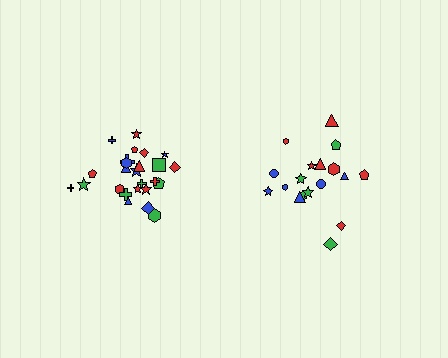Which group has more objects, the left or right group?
The left group.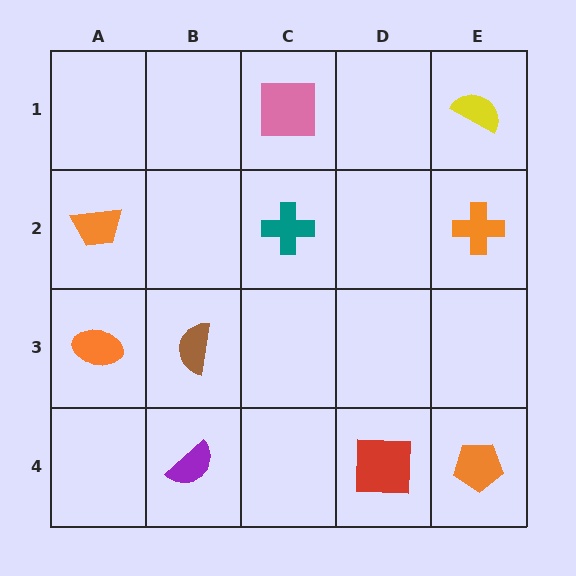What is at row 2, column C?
A teal cross.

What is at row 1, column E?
A yellow semicircle.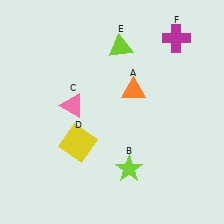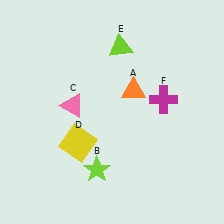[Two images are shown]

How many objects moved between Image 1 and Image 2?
2 objects moved between the two images.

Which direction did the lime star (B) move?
The lime star (B) moved left.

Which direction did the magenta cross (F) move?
The magenta cross (F) moved down.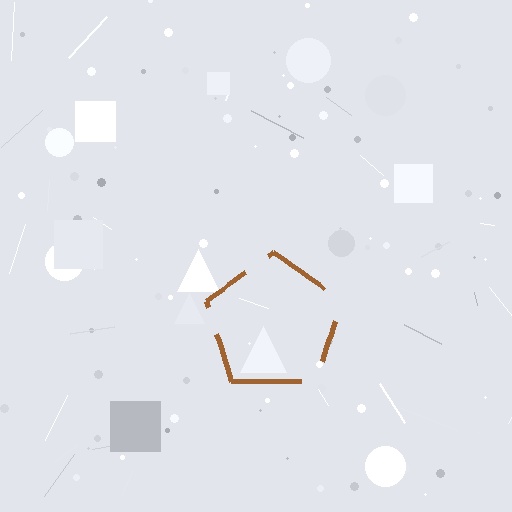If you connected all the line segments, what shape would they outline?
They would outline a pentagon.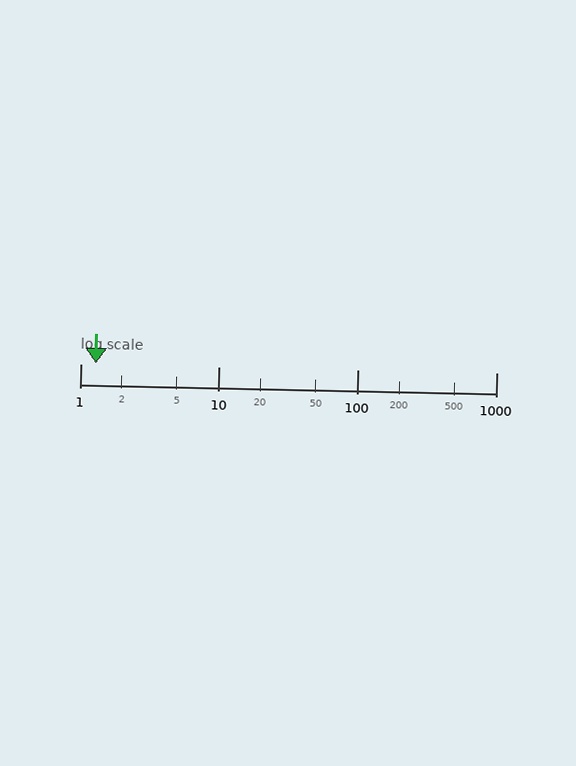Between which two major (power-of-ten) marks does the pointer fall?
The pointer is between 1 and 10.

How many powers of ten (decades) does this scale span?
The scale spans 3 decades, from 1 to 1000.